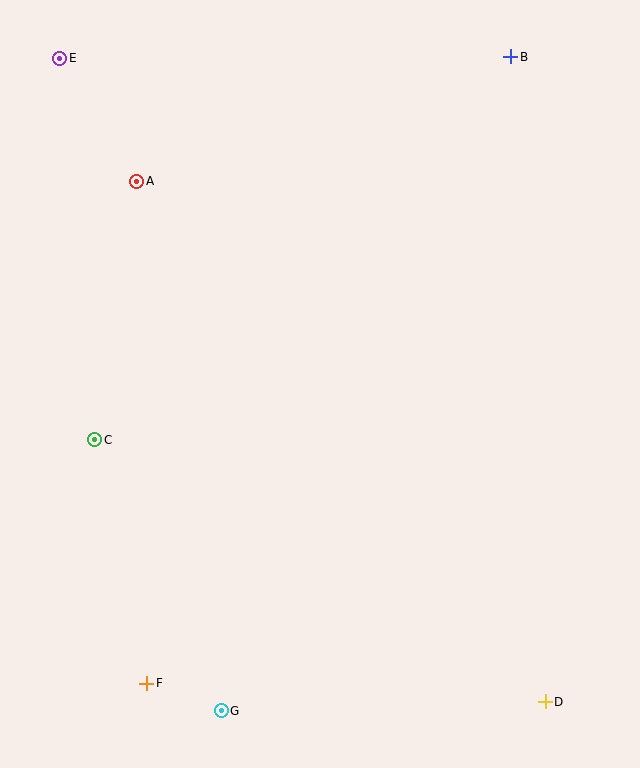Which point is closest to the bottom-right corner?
Point D is closest to the bottom-right corner.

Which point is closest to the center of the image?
Point C at (95, 440) is closest to the center.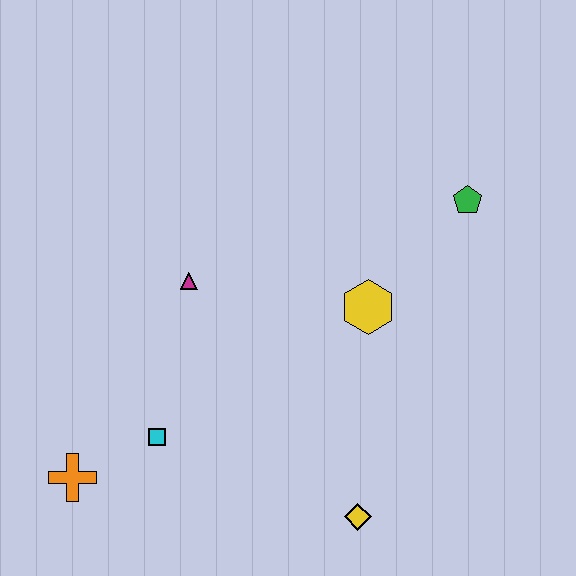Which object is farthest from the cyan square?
The green pentagon is farthest from the cyan square.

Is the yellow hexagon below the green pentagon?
Yes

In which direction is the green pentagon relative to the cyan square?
The green pentagon is to the right of the cyan square.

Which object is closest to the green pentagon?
The yellow hexagon is closest to the green pentagon.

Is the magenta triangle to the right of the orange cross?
Yes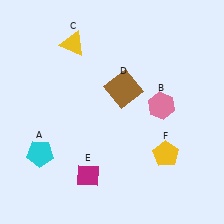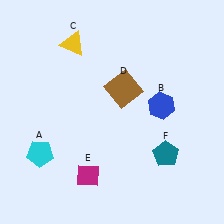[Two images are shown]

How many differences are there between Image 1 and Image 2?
There are 2 differences between the two images.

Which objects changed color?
B changed from pink to blue. F changed from yellow to teal.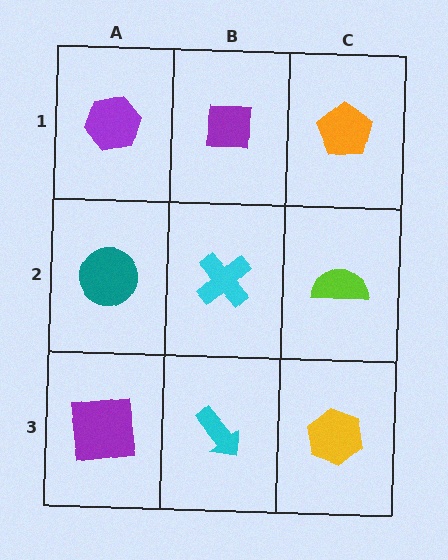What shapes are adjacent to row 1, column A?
A teal circle (row 2, column A), a purple square (row 1, column B).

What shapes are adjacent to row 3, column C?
A lime semicircle (row 2, column C), a cyan arrow (row 3, column B).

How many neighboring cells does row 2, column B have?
4.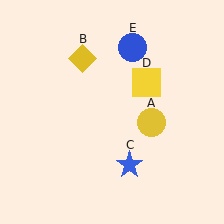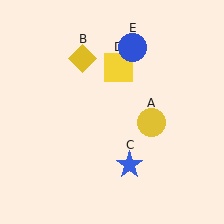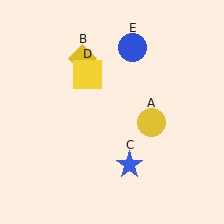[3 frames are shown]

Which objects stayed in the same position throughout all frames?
Yellow circle (object A) and yellow diamond (object B) and blue star (object C) and blue circle (object E) remained stationary.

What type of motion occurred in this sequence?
The yellow square (object D) rotated counterclockwise around the center of the scene.